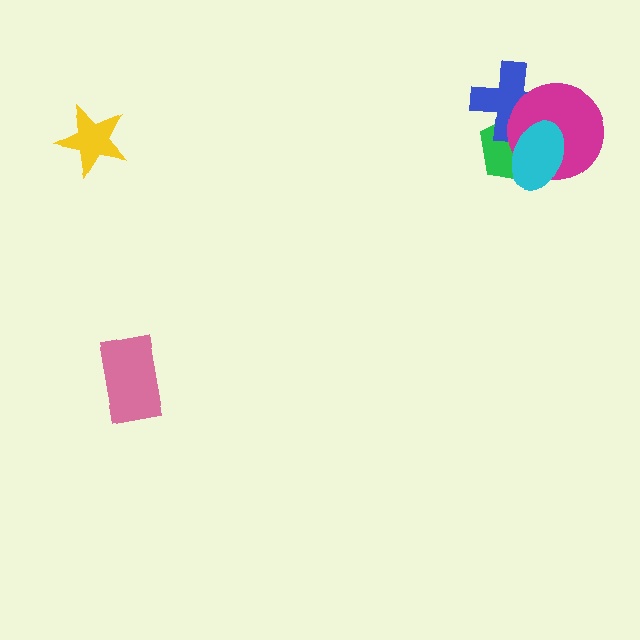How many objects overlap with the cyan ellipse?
3 objects overlap with the cyan ellipse.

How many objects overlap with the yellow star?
0 objects overlap with the yellow star.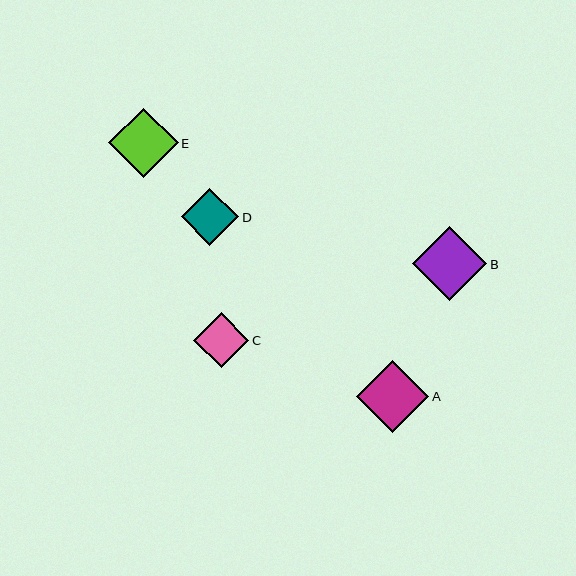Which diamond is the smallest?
Diamond C is the smallest with a size of approximately 55 pixels.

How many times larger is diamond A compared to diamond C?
Diamond A is approximately 1.3 times the size of diamond C.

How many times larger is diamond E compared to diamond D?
Diamond E is approximately 1.2 times the size of diamond D.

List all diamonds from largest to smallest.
From largest to smallest: B, A, E, D, C.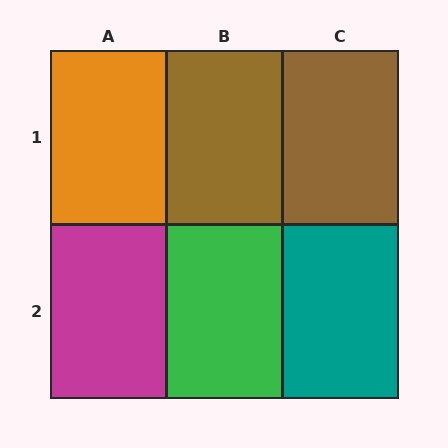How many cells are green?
1 cell is green.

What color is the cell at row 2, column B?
Green.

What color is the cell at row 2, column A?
Magenta.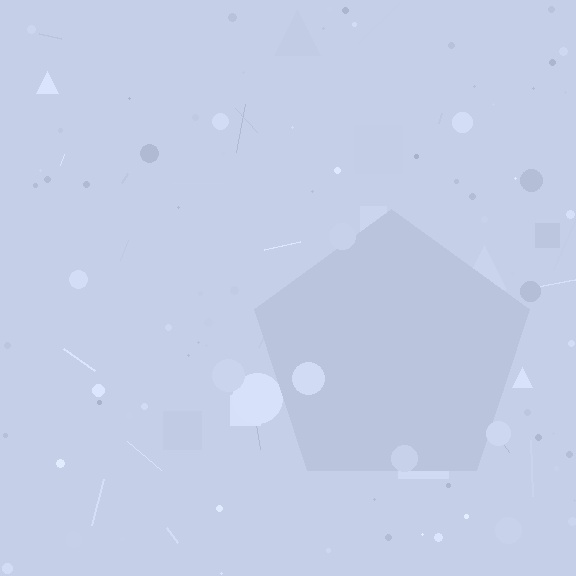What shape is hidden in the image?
A pentagon is hidden in the image.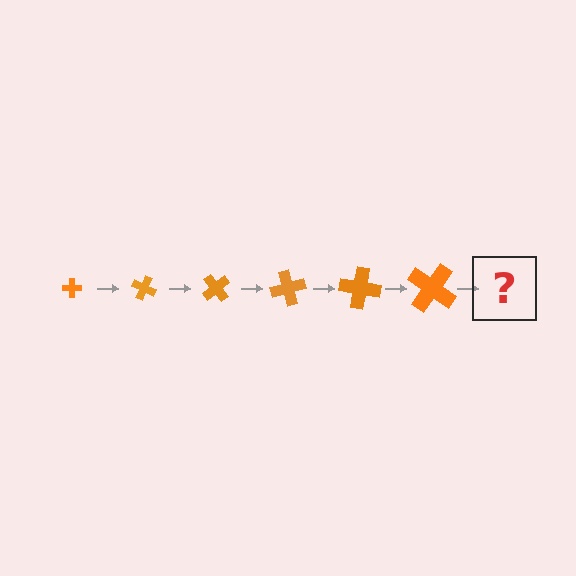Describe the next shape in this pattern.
It should be a cross, larger than the previous one and rotated 150 degrees from the start.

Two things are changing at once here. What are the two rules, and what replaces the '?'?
The two rules are that the cross grows larger each step and it rotates 25 degrees each step. The '?' should be a cross, larger than the previous one and rotated 150 degrees from the start.